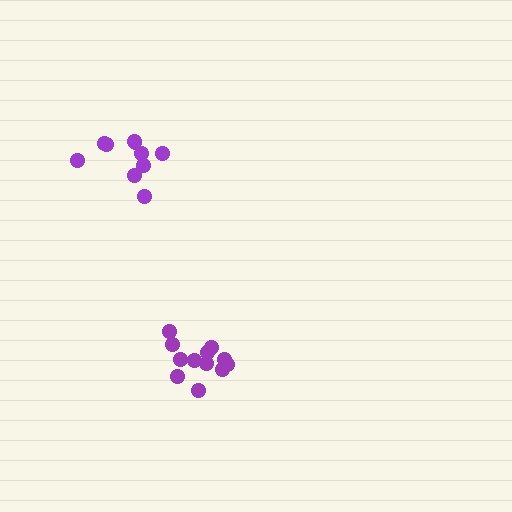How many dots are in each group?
Group 1: 10 dots, Group 2: 12 dots (22 total).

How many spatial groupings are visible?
There are 2 spatial groupings.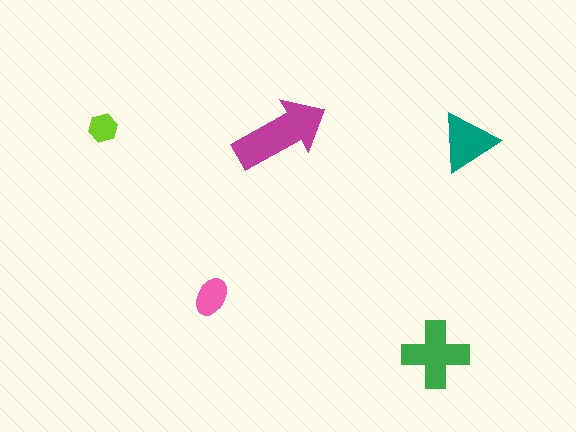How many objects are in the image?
There are 5 objects in the image.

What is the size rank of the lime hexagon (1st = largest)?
5th.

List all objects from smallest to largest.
The lime hexagon, the pink ellipse, the teal triangle, the green cross, the magenta arrow.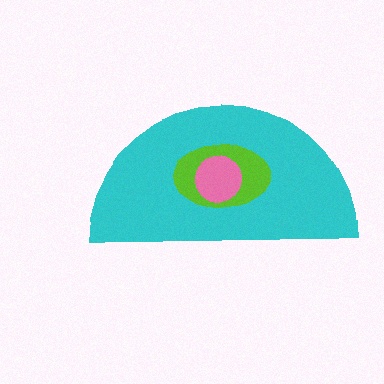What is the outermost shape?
The cyan semicircle.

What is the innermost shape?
The pink circle.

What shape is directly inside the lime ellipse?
The pink circle.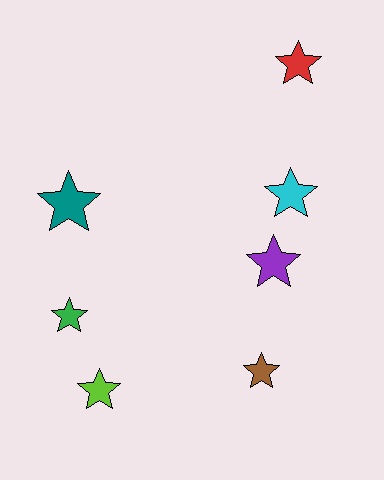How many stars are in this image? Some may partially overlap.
There are 7 stars.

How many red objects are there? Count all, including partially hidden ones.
There is 1 red object.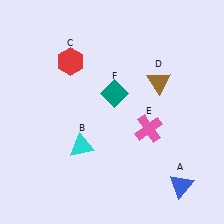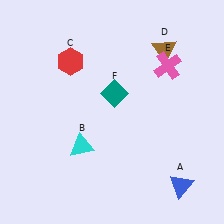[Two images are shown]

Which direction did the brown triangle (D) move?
The brown triangle (D) moved up.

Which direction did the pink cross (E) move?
The pink cross (E) moved up.